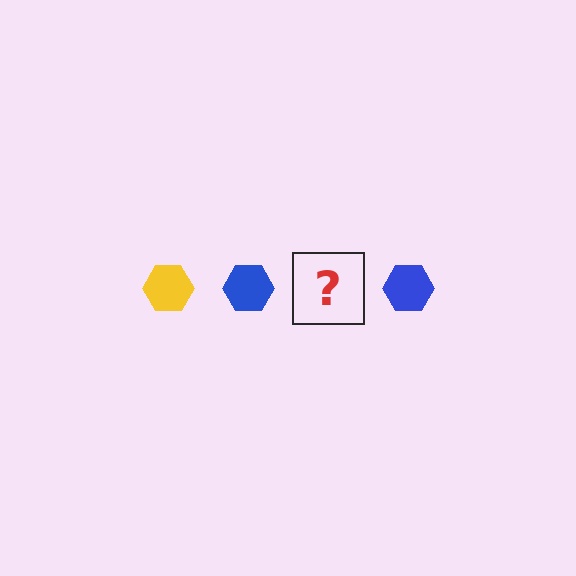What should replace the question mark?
The question mark should be replaced with a yellow hexagon.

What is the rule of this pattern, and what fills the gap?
The rule is that the pattern cycles through yellow, blue hexagons. The gap should be filled with a yellow hexagon.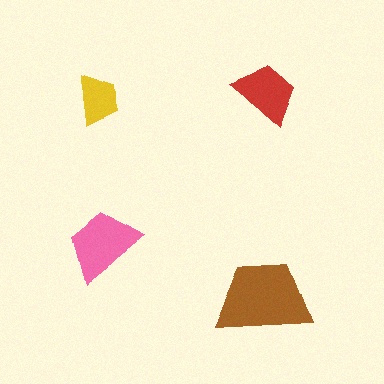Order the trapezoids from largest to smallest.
the brown one, the pink one, the red one, the yellow one.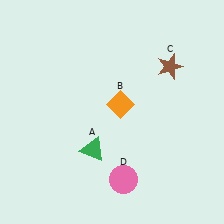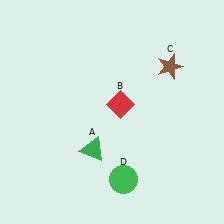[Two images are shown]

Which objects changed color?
B changed from orange to red. D changed from pink to green.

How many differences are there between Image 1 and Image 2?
There are 2 differences between the two images.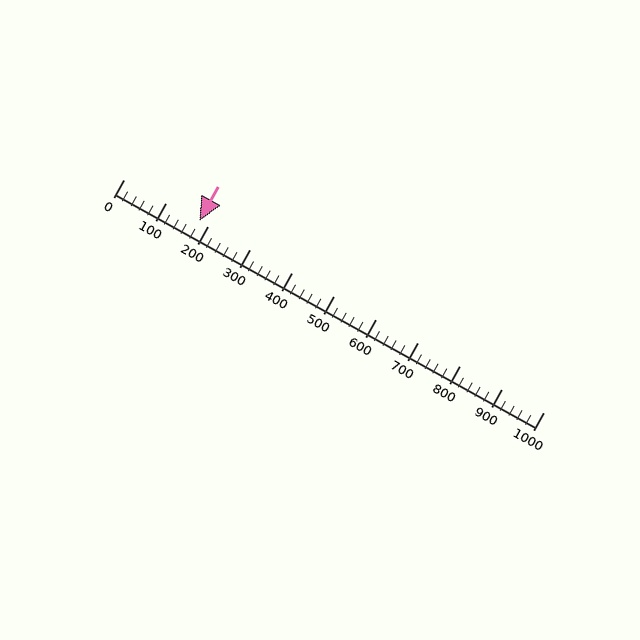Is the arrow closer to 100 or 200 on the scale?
The arrow is closer to 200.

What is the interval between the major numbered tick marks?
The major tick marks are spaced 100 units apart.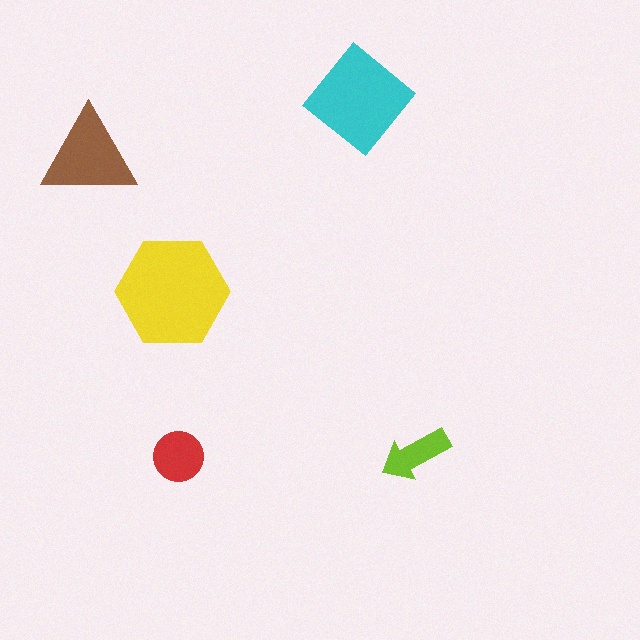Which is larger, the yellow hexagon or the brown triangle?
The yellow hexagon.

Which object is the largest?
The yellow hexagon.